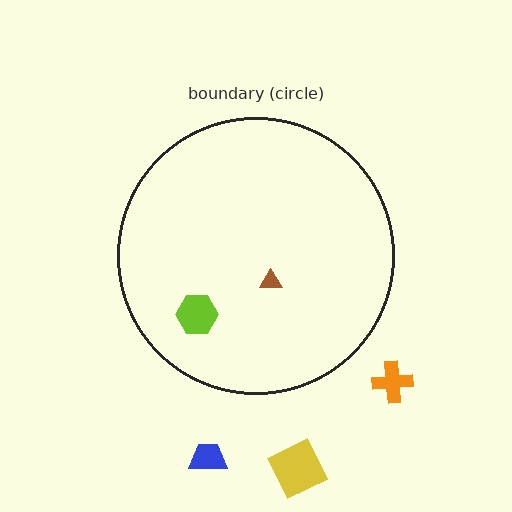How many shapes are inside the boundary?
2 inside, 3 outside.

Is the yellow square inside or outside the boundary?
Outside.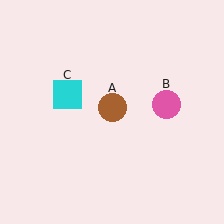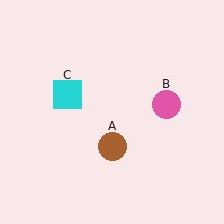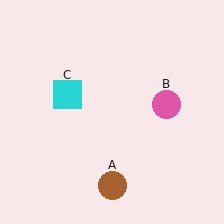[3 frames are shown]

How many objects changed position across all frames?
1 object changed position: brown circle (object A).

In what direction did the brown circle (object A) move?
The brown circle (object A) moved down.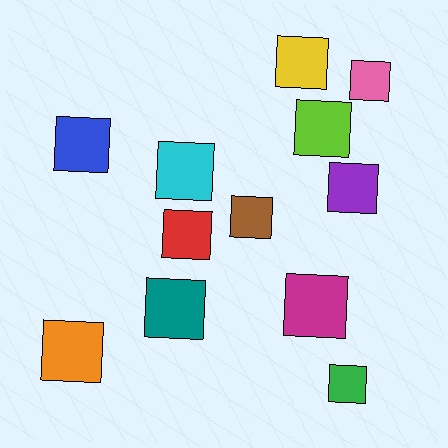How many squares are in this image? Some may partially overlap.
There are 12 squares.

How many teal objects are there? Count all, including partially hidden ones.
There is 1 teal object.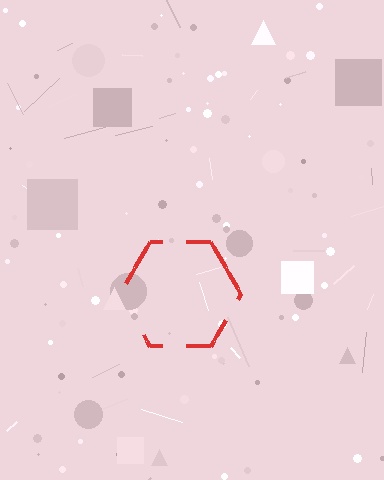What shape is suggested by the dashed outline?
The dashed outline suggests a hexagon.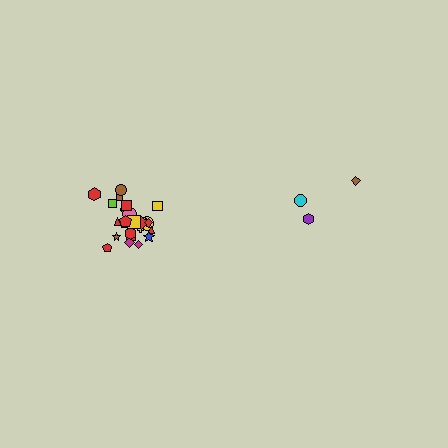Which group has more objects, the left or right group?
The left group.